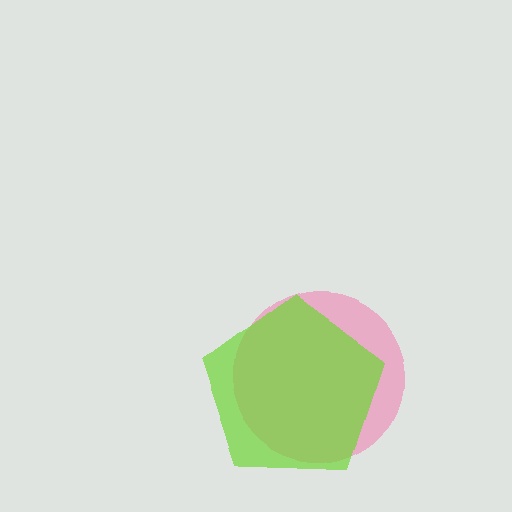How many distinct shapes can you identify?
There are 2 distinct shapes: a pink circle, a lime pentagon.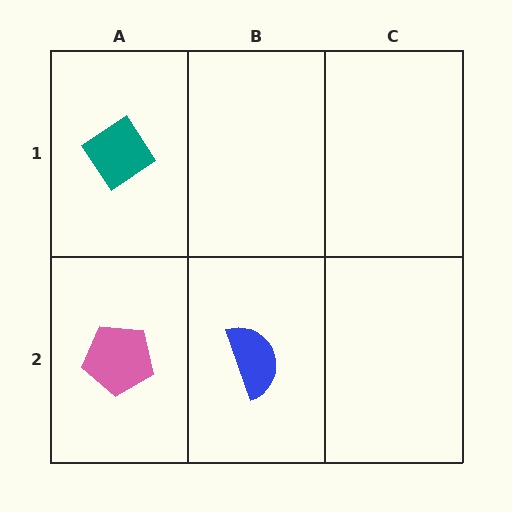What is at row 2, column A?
A pink pentagon.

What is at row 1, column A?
A teal diamond.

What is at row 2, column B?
A blue semicircle.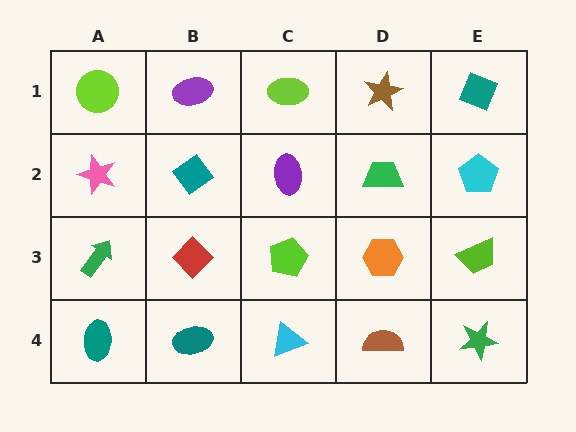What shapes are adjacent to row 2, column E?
A teal diamond (row 1, column E), a lime trapezoid (row 3, column E), a green trapezoid (row 2, column D).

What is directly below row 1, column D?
A green trapezoid.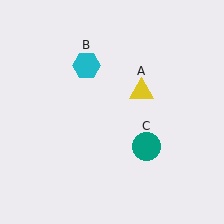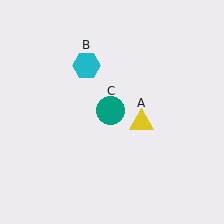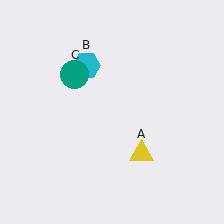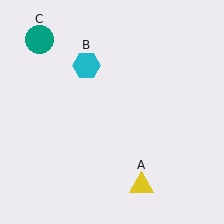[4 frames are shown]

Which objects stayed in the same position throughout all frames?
Cyan hexagon (object B) remained stationary.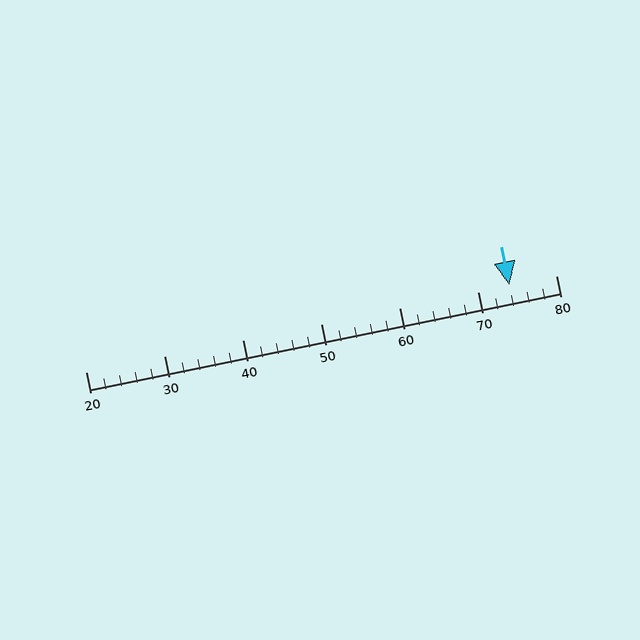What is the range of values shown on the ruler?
The ruler shows values from 20 to 80.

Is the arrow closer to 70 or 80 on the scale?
The arrow is closer to 70.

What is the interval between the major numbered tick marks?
The major tick marks are spaced 10 units apart.